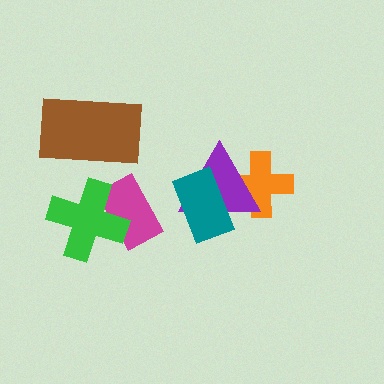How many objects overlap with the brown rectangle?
0 objects overlap with the brown rectangle.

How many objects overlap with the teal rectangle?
1 object overlaps with the teal rectangle.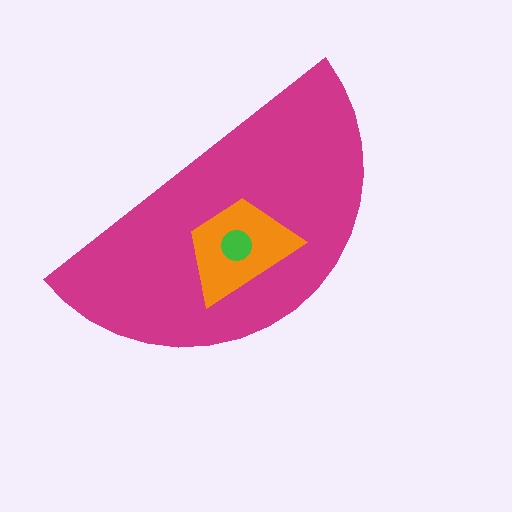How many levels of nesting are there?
3.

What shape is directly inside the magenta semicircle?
The orange trapezoid.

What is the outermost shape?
The magenta semicircle.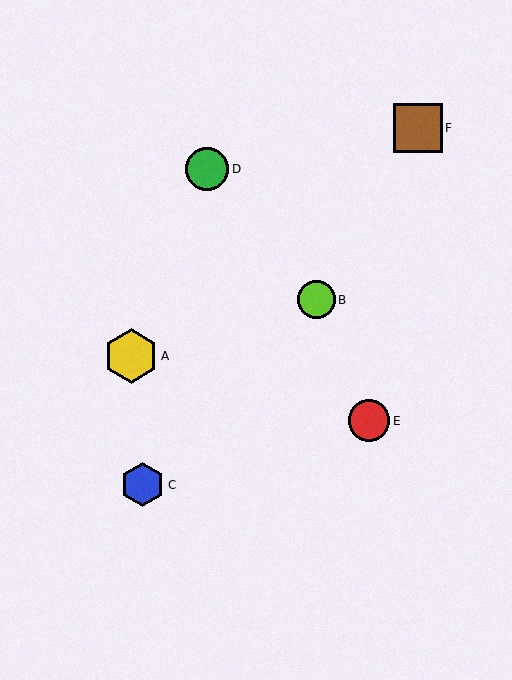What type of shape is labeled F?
Shape F is a brown square.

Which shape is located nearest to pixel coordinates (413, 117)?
The brown square (labeled F) at (418, 128) is nearest to that location.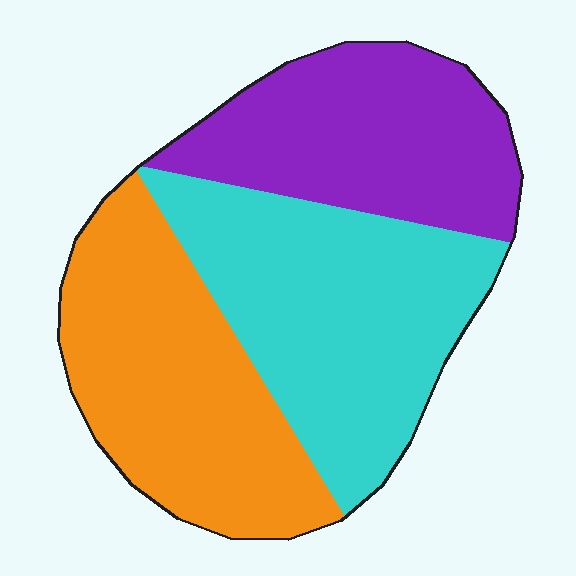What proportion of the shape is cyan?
Cyan takes up about three eighths (3/8) of the shape.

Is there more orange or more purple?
Orange.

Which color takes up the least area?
Purple, at roughly 30%.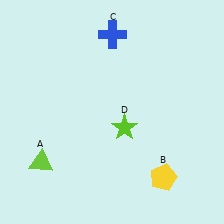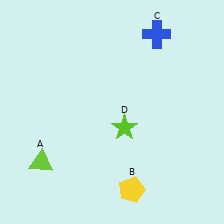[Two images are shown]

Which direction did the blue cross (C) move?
The blue cross (C) moved right.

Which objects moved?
The objects that moved are: the yellow pentagon (B), the blue cross (C).